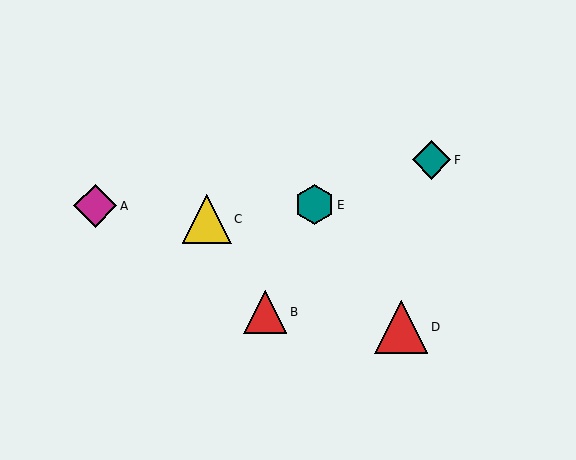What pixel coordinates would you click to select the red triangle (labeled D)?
Click at (401, 327) to select the red triangle D.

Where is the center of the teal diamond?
The center of the teal diamond is at (431, 160).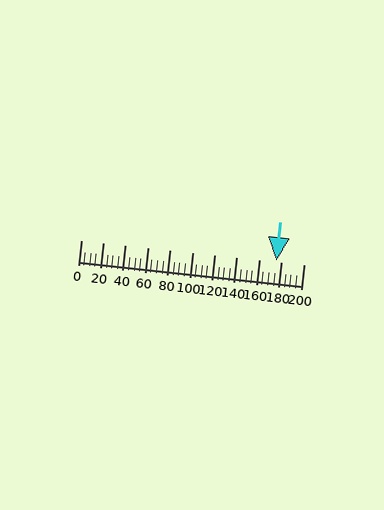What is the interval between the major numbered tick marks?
The major tick marks are spaced 20 units apart.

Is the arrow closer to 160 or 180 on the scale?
The arrow is closer to 180.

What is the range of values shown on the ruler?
The ruler shows values from 0 to 200.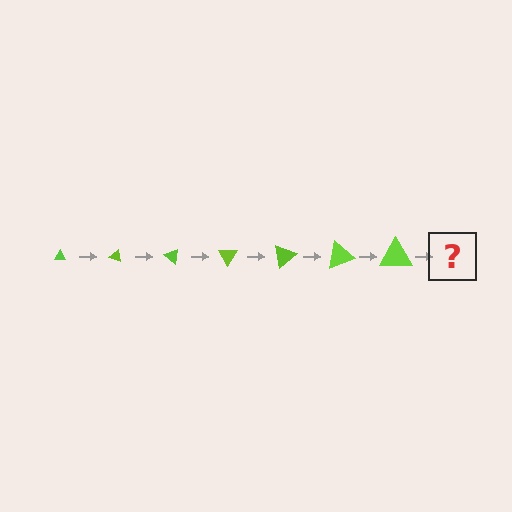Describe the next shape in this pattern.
It should be a triangle, larger than the previous one and rotated 140 degrees from the start.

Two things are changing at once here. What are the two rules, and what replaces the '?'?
The two rules are that the triangle grows larger each step and it rotates 20 degrees each step. The '?' should be a triangle, larger than the previous one and rotated 140 degrees from the start.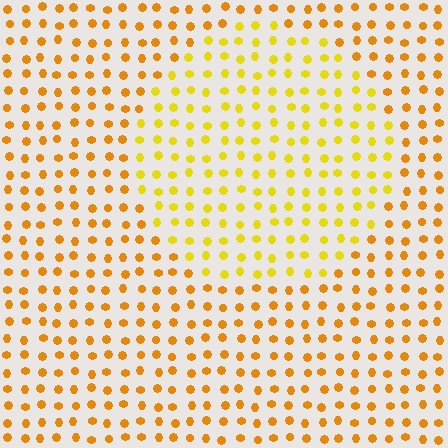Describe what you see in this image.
The image is filled with small orange elements in a uniform arrangement. A circle-shaped region is visible where the elements are tinted to a slightly different hue, forming a subtle color boundary.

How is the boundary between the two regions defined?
The boundary is defined purely by a slight shift in hue (about 23 degrees). Spacing, size, and orientation are identical on both sides.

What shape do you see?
I see a circle.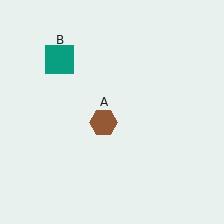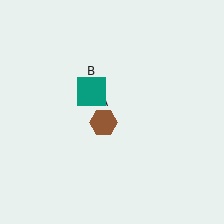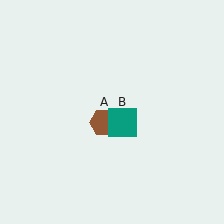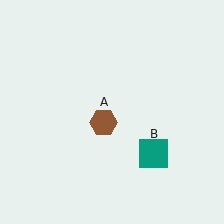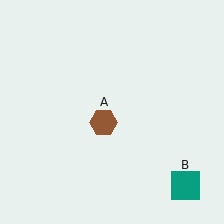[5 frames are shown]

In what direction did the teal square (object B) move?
The teal square (object B) moved down and to the right.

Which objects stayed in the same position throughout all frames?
Brown hexagon (object A) remained stationary.